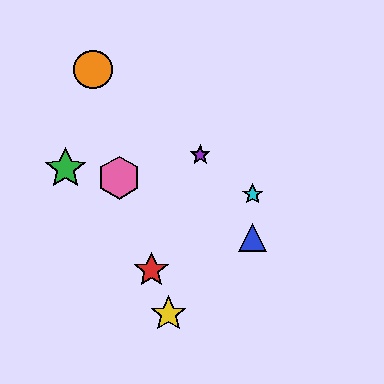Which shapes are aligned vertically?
The blue triangle, the cyan star are aligned vertically.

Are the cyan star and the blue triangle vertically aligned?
Yes, both are at x≈253.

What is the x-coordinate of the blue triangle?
The blue triangle is at x≈253.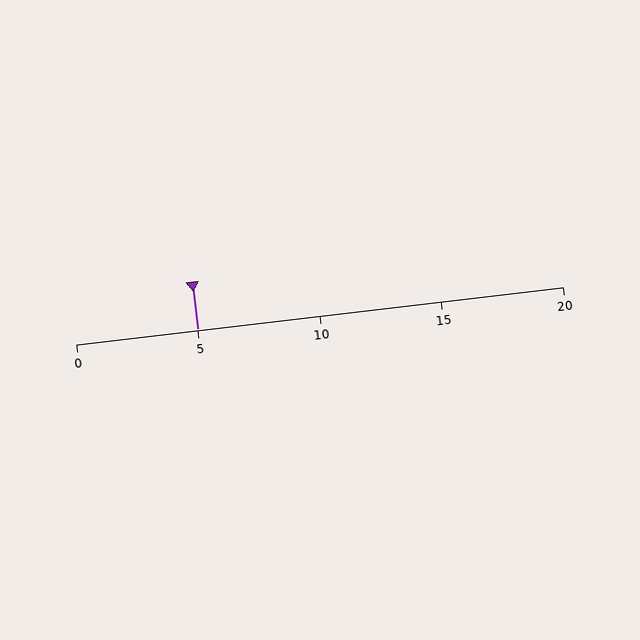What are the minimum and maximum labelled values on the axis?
The axis runs from 0 to 20.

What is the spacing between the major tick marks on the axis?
The major ticks are spaced 5 apart.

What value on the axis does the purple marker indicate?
The marker indicates approximately 5.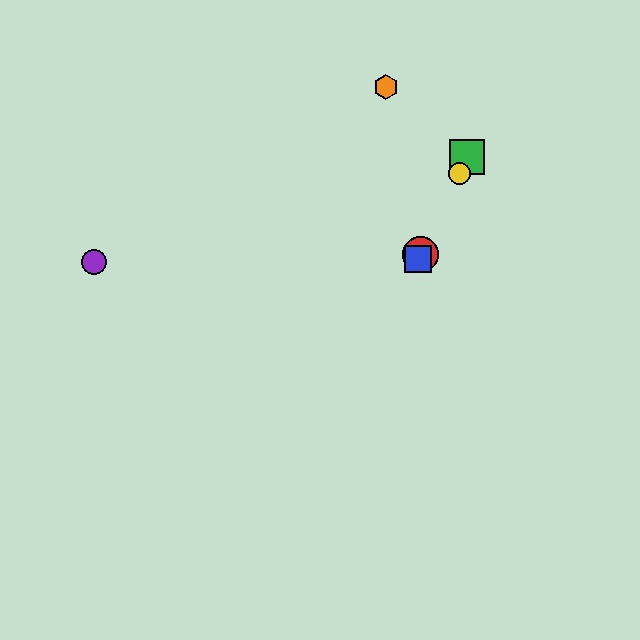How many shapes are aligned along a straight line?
4 shapes (the red circle, the blue square, the green square, the yellow circle) are aligned along a straight line.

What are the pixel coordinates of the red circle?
The red circle is at (420, 255).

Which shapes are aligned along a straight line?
The red circle, the blue square, the green square, the yellow circle are aligned along a straight line.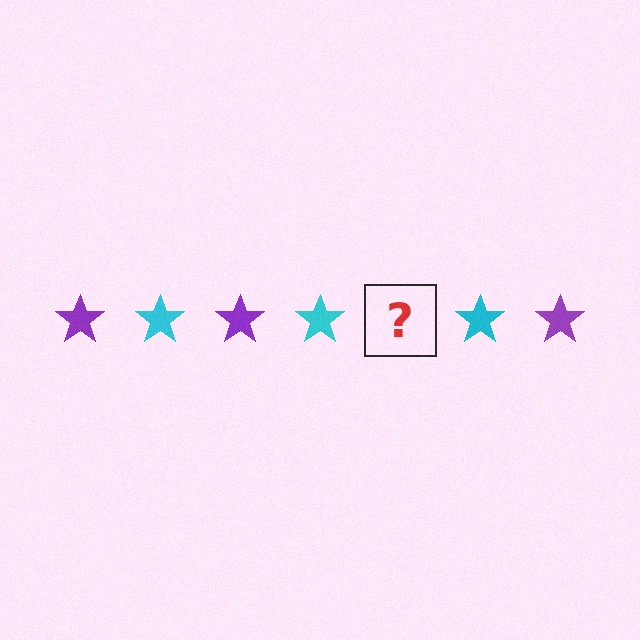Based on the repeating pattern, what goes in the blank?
The blank should be a purple star.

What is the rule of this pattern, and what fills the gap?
The rule is that the pattern cycles through purple, cyan stars. The gap should be filled with a purple star.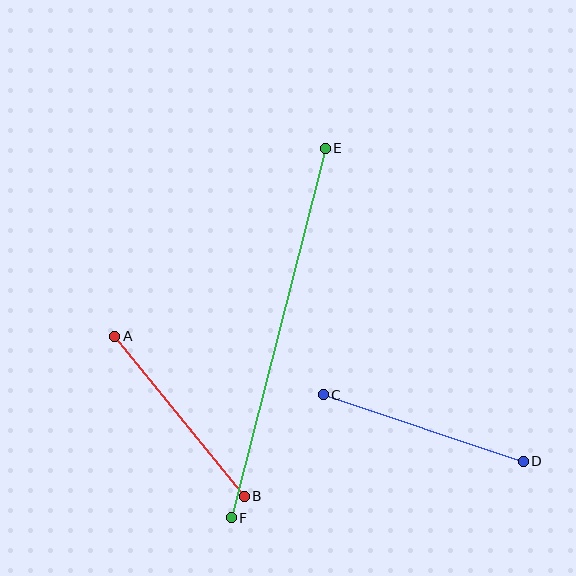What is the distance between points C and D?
The distance is approximately 211 pixels.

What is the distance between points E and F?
The distance is approximately 381 pixels.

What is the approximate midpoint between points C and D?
The midpoint is at approximately (423, 428) pixels.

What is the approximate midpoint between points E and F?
The midpoint is at approximately (278, 333) pixels.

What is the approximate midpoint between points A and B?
The midpoint is at approximately (179, 416) pixels.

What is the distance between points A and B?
The distance is approximately 206 pixels.